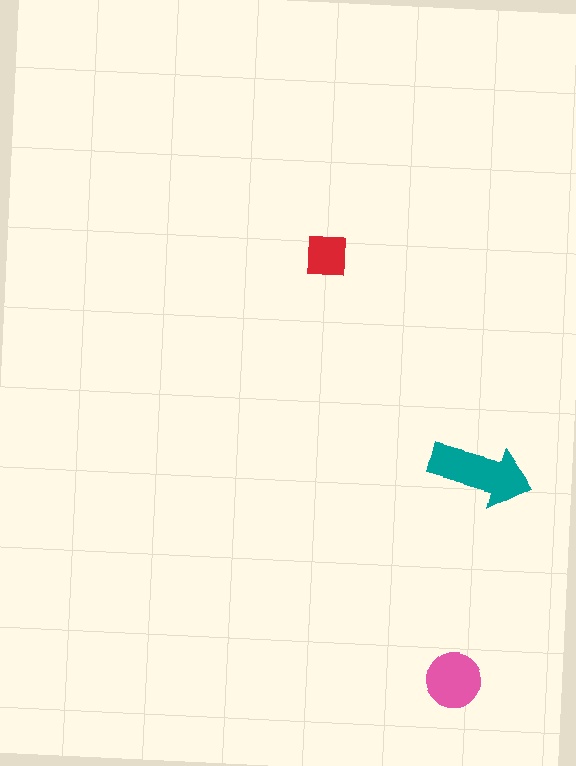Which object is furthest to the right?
The teal arrow is rightmost.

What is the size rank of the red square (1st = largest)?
3rd.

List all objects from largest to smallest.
The teal arrow, the pink circle, the red square.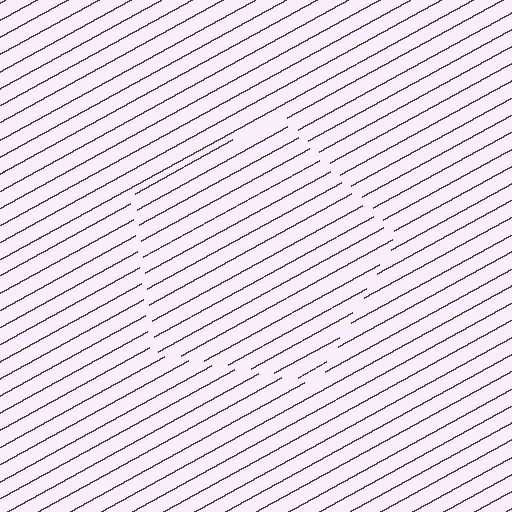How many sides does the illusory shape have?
5 sides — the line-ends trace a pentagon.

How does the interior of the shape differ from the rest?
The interior of the shape contains the same grating, shifted by half a period — the contour is defined by the phase discontinuity where line-ends from the inner and outer gratings abut.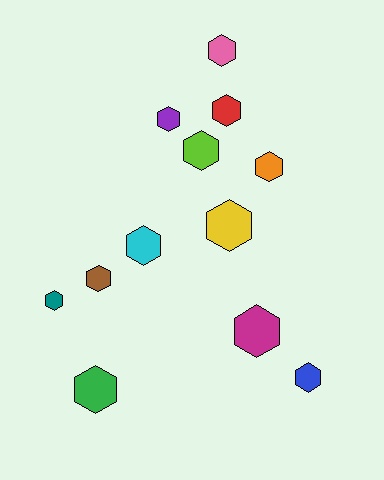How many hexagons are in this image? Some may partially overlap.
There are 12 hexagons.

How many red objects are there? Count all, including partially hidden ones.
There is 1 red object.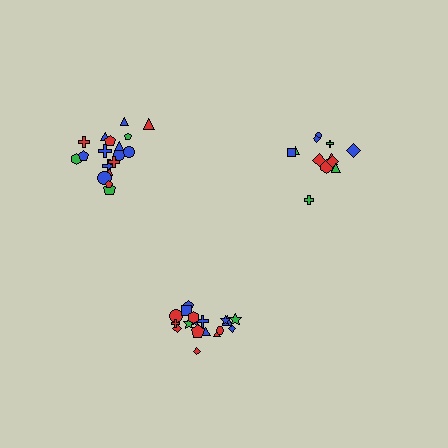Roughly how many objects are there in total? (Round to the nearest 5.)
Roughly 50 objects in total.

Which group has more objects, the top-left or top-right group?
The top-left group.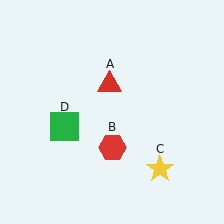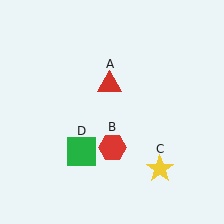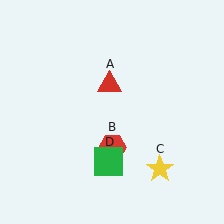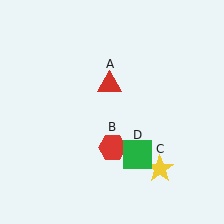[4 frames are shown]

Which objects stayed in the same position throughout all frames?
Red triangle (object A) and red hexagon (object B) and yellow star (object C) remained stationary.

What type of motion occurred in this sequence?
The green square (object D) rotated counterclockwise around the center of the scene.